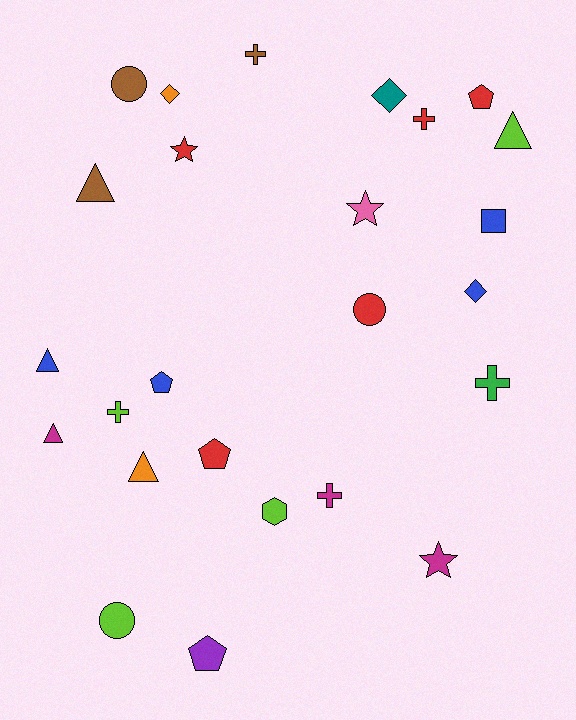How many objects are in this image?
There are 25 objects.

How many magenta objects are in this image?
There are 3 magenta objects.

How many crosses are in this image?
There are 5 crosses.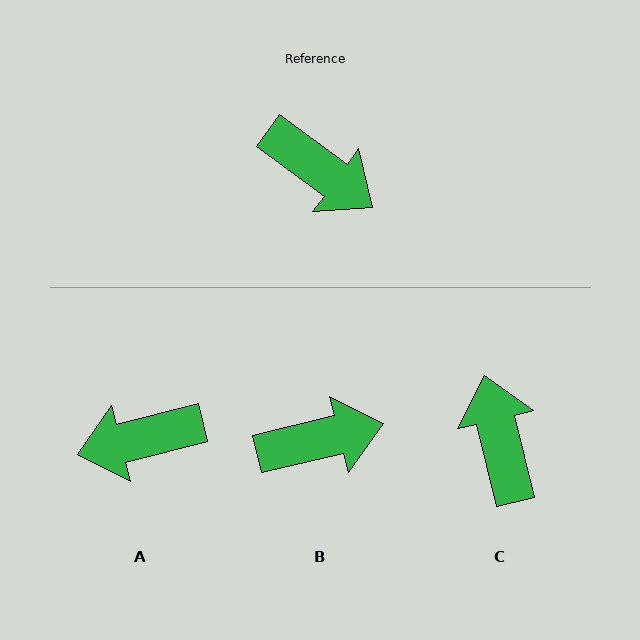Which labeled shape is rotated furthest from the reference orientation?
C, about 140 degrees away.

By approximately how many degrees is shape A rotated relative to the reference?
Approximately 130 degrees clockwise.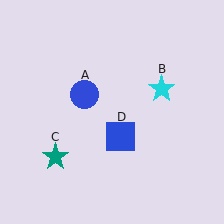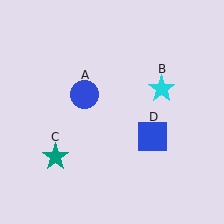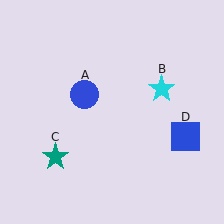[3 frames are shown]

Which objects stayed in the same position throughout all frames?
Blue circle (object A) and cyan star (object B) and teal star (object C) remained stationary.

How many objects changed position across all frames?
1 object changed position: blue square (object D).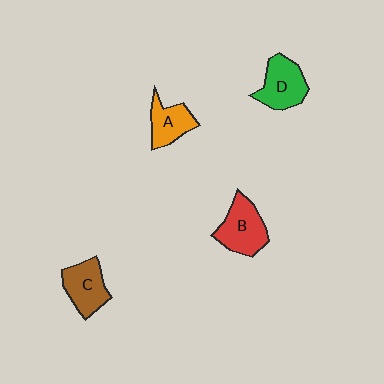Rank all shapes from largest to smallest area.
From largest to smallest: B (red), D (green), C (brown), A (orange).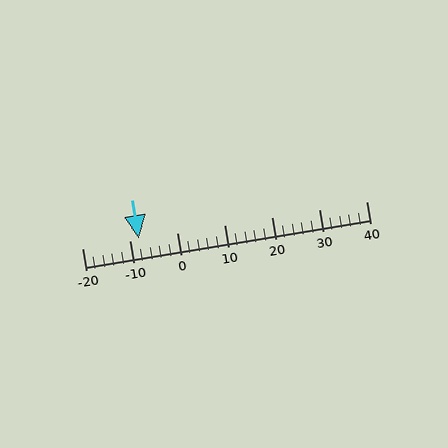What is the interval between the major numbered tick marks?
The major tick marks are spaced 10 units apart.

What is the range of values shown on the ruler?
The ruler shows values from -20 to 40.